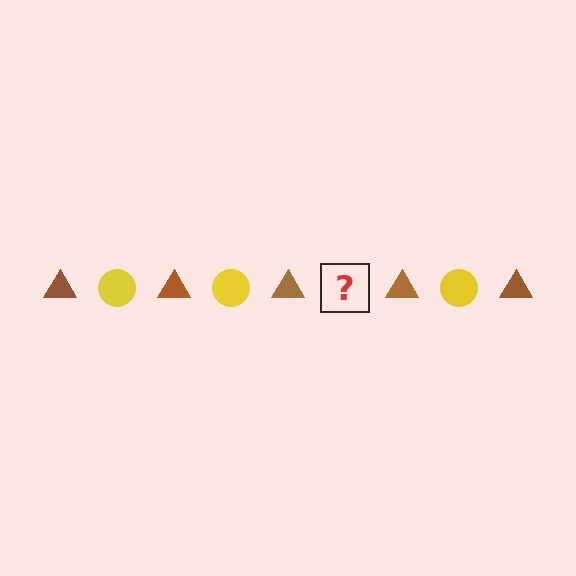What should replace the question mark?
The question mark should be replaced with a yellow circle.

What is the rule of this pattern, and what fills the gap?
The rule is that the pattern alternates between brown triangle and yellow circle. The gap should be filled with a yellow circle.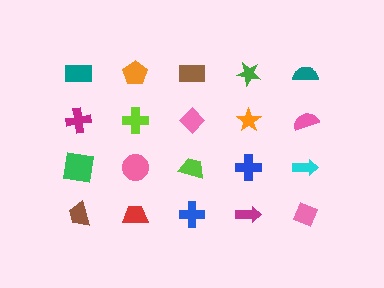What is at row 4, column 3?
A blue cross.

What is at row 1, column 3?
A brown rectangle.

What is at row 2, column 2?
A lime cross.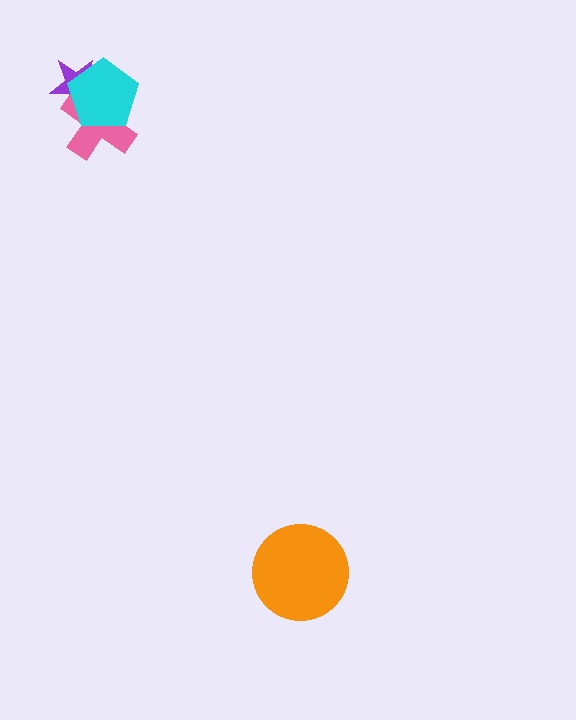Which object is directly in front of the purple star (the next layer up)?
The pink cross is directly in front of the purple star.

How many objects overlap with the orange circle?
0 objects overlap with the orange circle.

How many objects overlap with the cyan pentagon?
2 objects overlap with the cyan pentagon.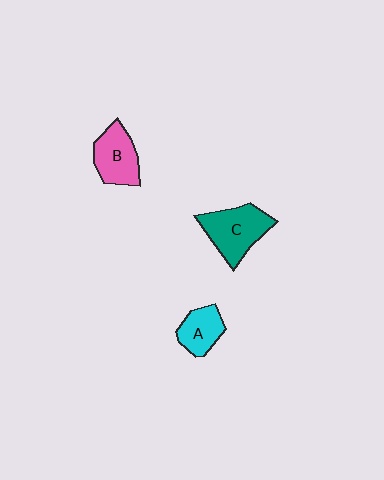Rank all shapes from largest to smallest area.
From largest to smallest: C (teal), B (pink), A (cyan).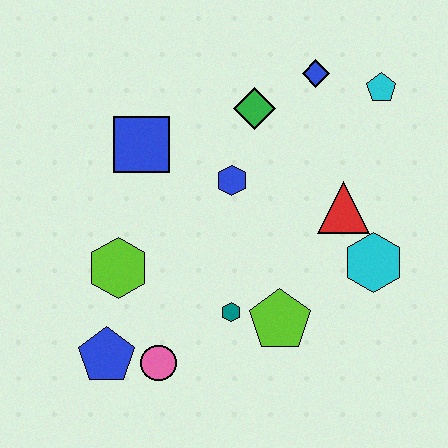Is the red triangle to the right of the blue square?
Yes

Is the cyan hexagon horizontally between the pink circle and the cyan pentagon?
Yes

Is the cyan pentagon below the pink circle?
No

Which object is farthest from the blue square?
The cyan hexagon is farthest from the blue square.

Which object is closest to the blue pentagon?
The pink circle is closest to the blue pentagon.